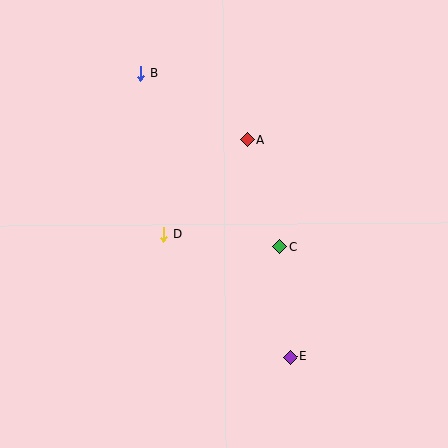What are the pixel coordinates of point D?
Point D is at (164, 235).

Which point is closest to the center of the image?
Point C at (280, 246) is closest to the center.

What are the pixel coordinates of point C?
Point C is at (280, 246).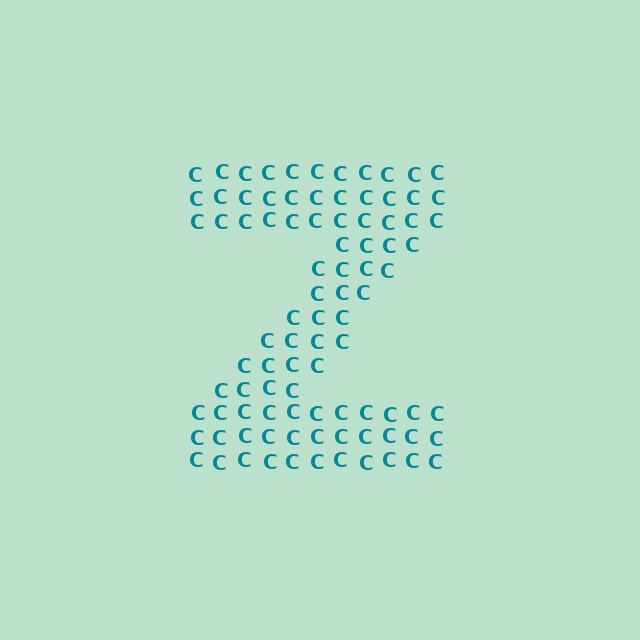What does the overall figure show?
The overall figure shows the letter Z.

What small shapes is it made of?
It is made of small letter C's.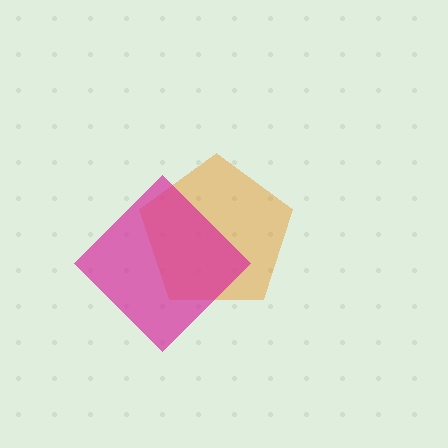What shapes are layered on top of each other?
The layered shapes are: an orange pentagon, a magenta diamond.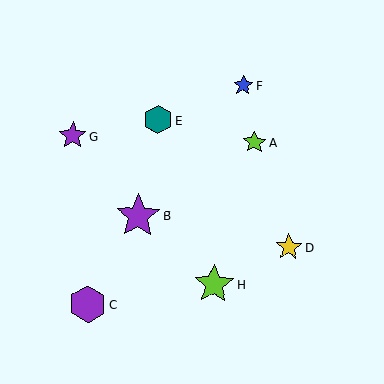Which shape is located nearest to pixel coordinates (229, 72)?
The blue star (labeled F) at (243, 86) is nearest to that location.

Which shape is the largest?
The purple star (labeled B) is the largest.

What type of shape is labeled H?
Shape H is a lime star.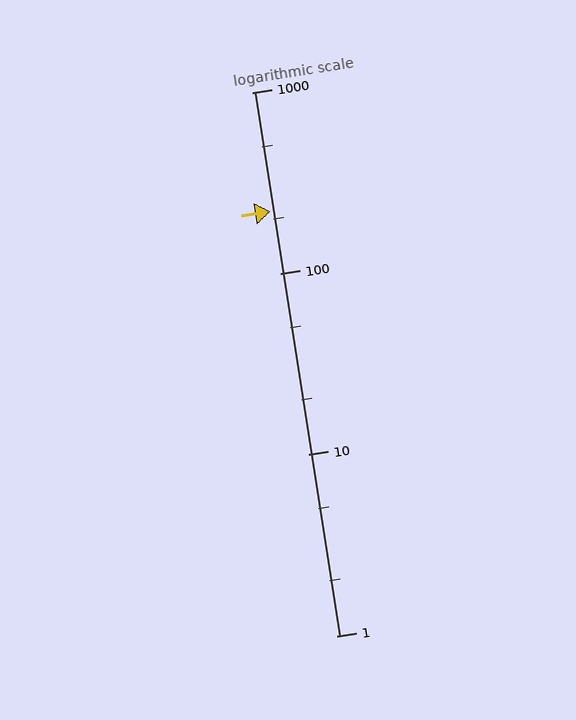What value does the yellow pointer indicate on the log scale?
The pointer indicates approximately 220.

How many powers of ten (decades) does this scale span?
The scale spans 3 decades, from 1 to 1000.